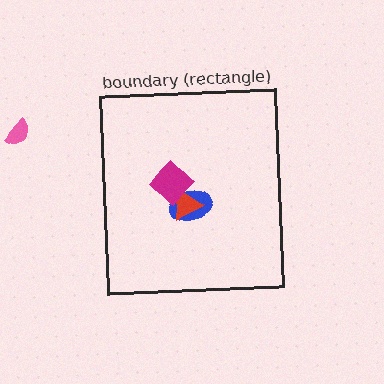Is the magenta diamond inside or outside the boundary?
Inside.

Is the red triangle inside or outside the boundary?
Inside.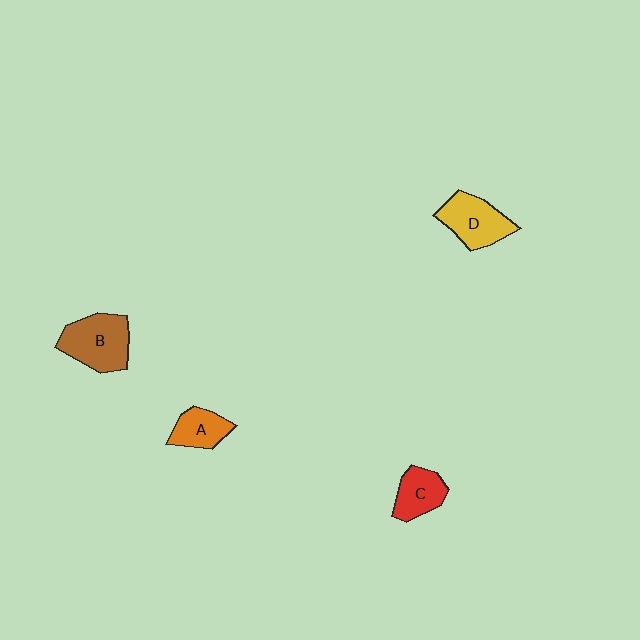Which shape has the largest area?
Shape B (brown).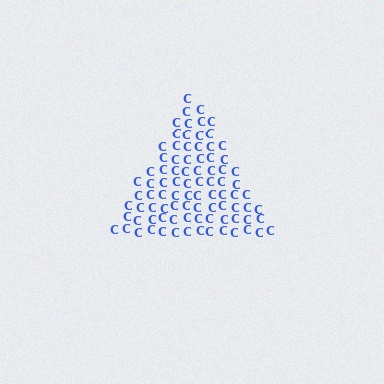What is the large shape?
The large shape is a triangle.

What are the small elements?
The small elements are letter C's.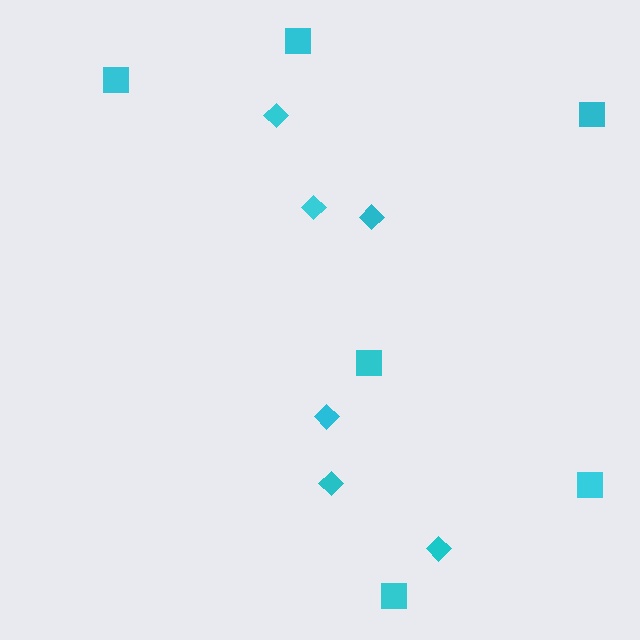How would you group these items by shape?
There are 2 groups: one group of diamonds (6) and one group of squares (6).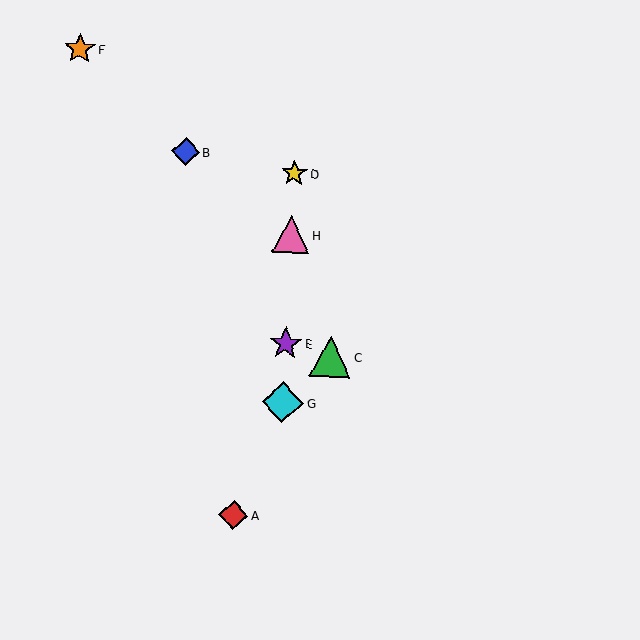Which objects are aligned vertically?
Objects D, E, G, H are aligned vertically.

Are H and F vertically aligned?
No, H is at x≈291 and F is at x≈80.